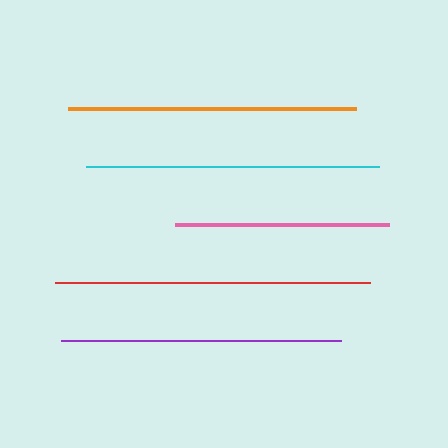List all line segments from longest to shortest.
From longest to shortest: red, cyan, orange, purple, pink.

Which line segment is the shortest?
The pink line is the shortest at approximately 214 pixels.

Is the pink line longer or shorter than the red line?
The red line is longer than the pink line.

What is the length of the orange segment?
The orange segment is approximately 288 pixels long.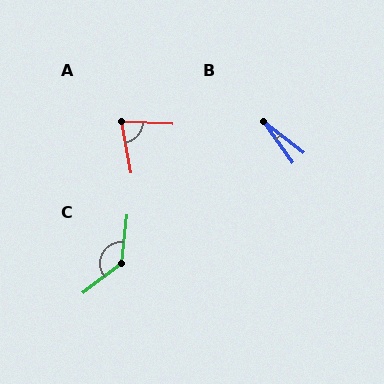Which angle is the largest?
C, at approximately 134 degrees.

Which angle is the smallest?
B, at approximately 17 degrees.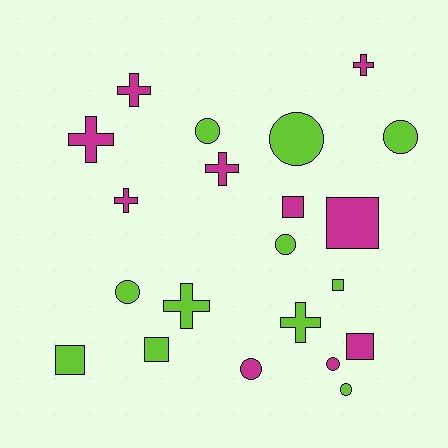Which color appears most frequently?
Lime, with 11 objects.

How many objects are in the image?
There are 21 objects.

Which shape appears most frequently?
Circle, with 8 objects.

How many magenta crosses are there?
There are 5 magenta crosses.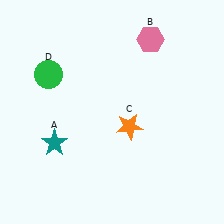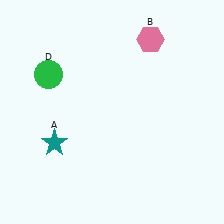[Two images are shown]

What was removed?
The orange star (C) was removed in Image 2.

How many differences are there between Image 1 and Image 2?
There is 1 difference between the two images.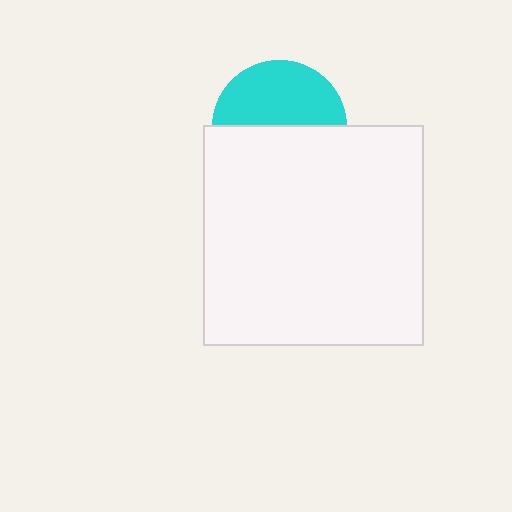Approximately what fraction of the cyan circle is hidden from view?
Roughly 51% of the cyan circle is hidden behind the white square.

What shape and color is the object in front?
The object in front is a white square.